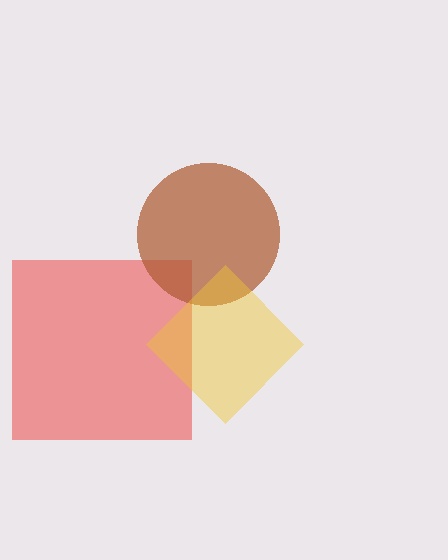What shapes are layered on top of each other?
The layered shapes are: a red square, a brown circle, a yellow diamond.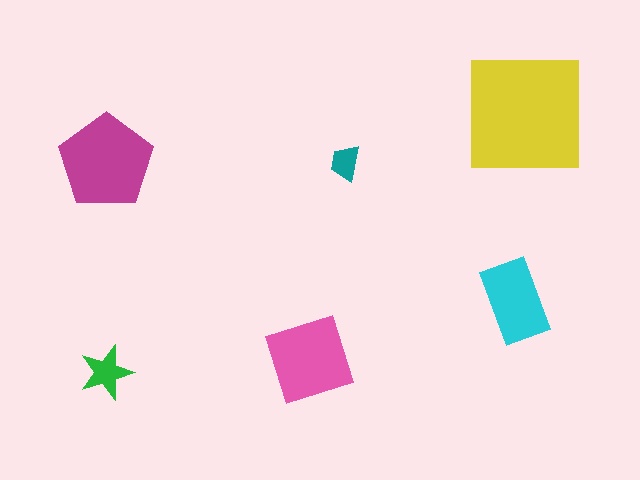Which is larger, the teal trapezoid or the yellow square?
The yellow square.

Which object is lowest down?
The green star is bottommost.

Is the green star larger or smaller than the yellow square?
Smaller.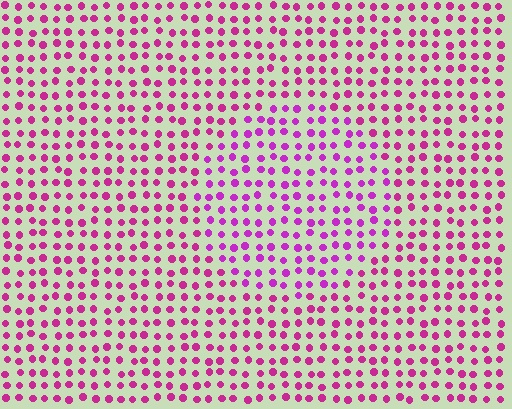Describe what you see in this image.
The image is filled with small magenta elements in a uniform arrangement. A circle-shaped region is visible where the elements are tinted to a slightly different hue, forming a subtle color boundary.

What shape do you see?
I see a circle.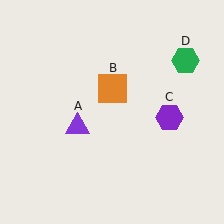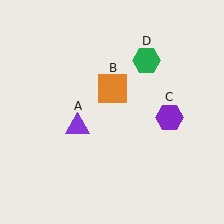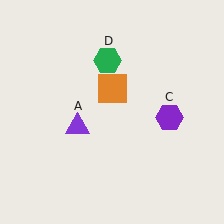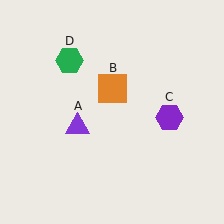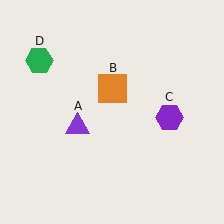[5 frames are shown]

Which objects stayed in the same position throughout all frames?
Purple triangle (object A) and orange square (object B) and purple hexagon (object C) remained stationary.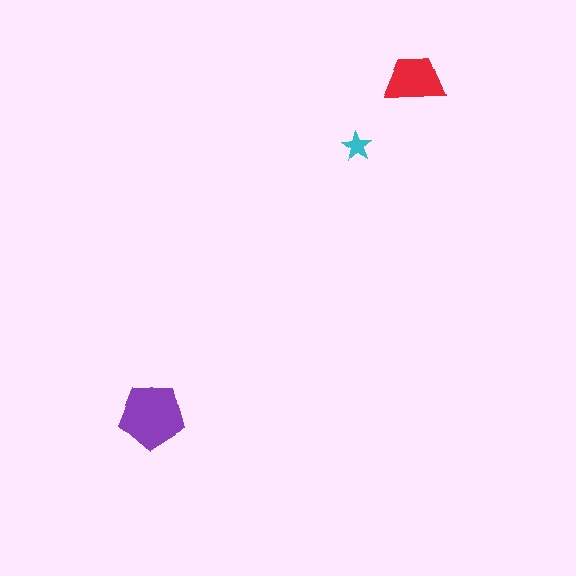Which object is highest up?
The red trapezoid is topmost.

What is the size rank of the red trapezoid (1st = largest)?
2nd.